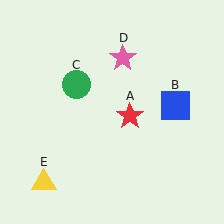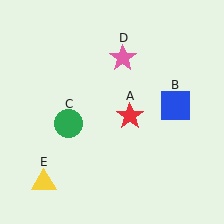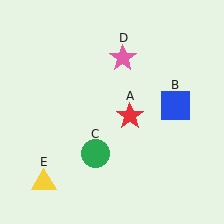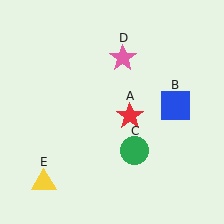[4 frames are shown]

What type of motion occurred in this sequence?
The green circle (object C) rotated counterclockwise around the center of the scene.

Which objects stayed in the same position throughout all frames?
Red star (object A) and blue square (object B) and pink star (object D) and yellow triangle (object E) remained stationary.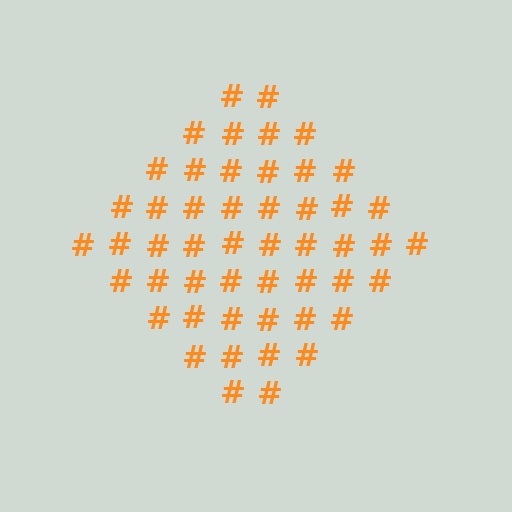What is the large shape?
The large shape is a diamond.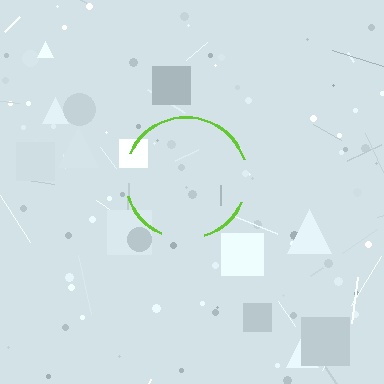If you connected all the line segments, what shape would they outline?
They would outline a circle.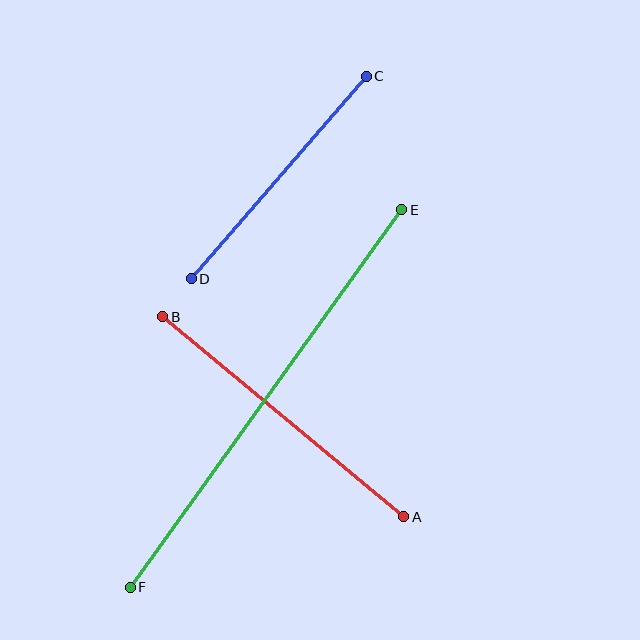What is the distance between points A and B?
The distance is approximately 313 pixels.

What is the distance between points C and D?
The distance is approximately 268 pixels.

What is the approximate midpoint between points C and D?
The midpoint is at approximately (279, 177) pixels.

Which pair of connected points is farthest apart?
Points E and F are farthest apart.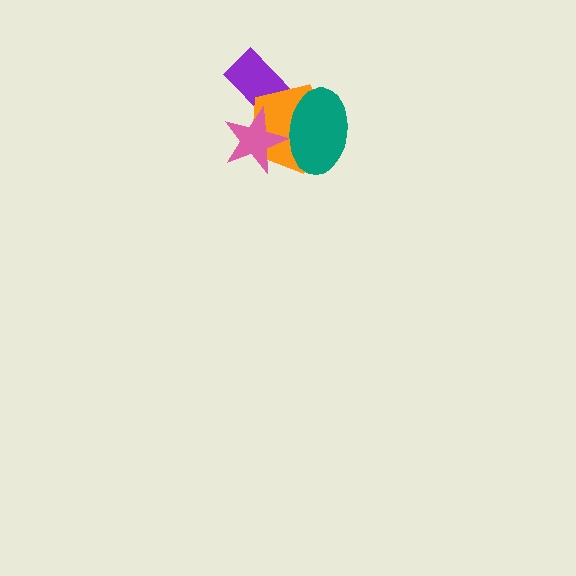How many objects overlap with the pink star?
3 objects overlap with the pink star.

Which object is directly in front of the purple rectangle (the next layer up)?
The orange pentagon is directly in front of the purple rectangle.